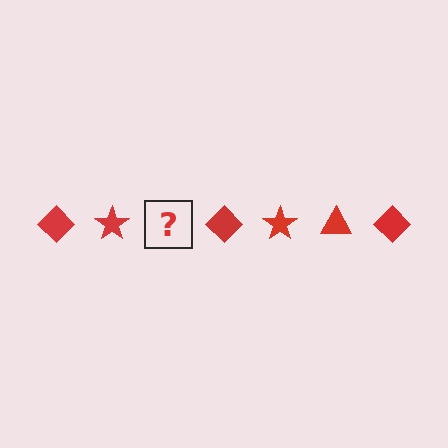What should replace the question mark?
The question mark should be replaced with a red triangle.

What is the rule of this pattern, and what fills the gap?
The rule is that the pattern cycles through diamond, star, triangle shapes in red. The gap should be filled with a red triangle.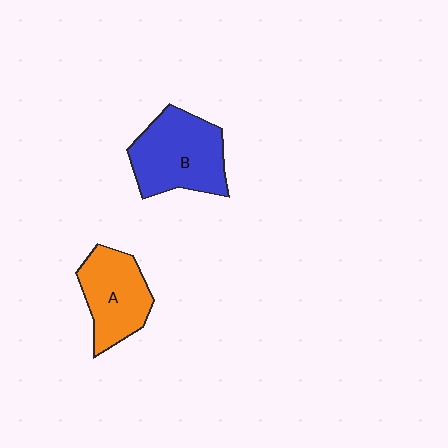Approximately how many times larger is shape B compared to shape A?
Approximately 1.3 times.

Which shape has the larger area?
Shape B (blue).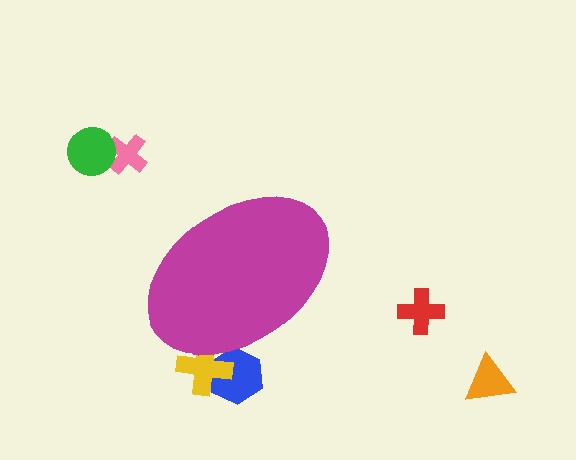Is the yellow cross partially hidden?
Yes, the yellow cross is partially hidden behind the magenta ellipse.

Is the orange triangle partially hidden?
No, the orange triangle is fully visible.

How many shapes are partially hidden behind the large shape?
2 shapes are partially hidden.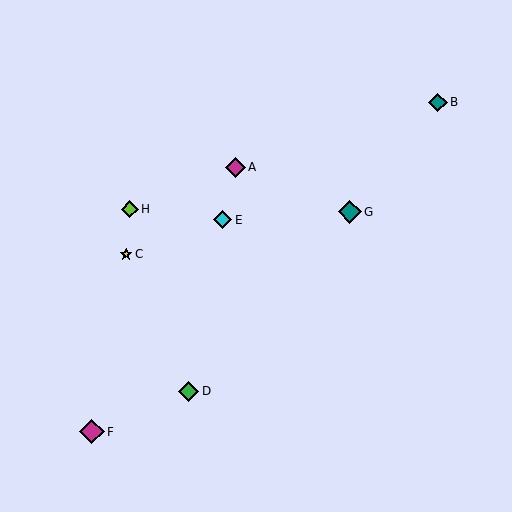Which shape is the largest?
The magenta diamond (labeled F) is the largest.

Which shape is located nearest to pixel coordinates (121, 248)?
The yellow star (labeled C) at (126, 254) is nearest to that location.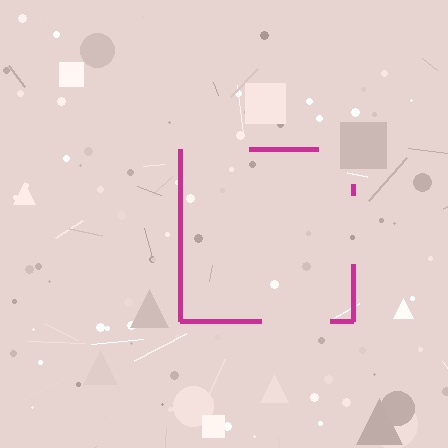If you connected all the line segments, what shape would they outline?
They would outline a square.